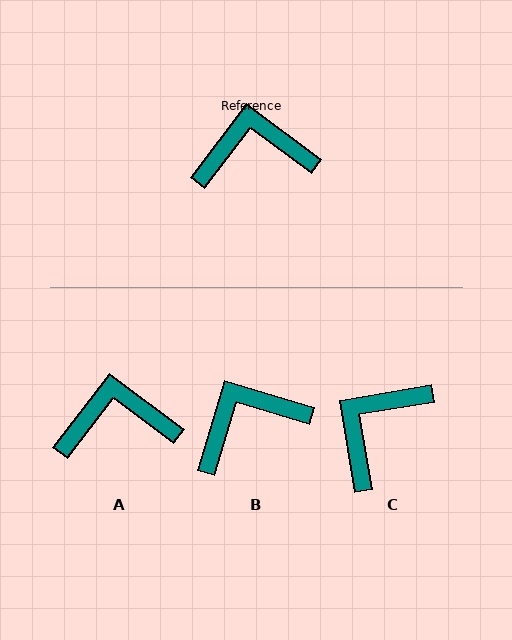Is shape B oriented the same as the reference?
No, it is off by about 20 degrees.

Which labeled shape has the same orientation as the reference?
A.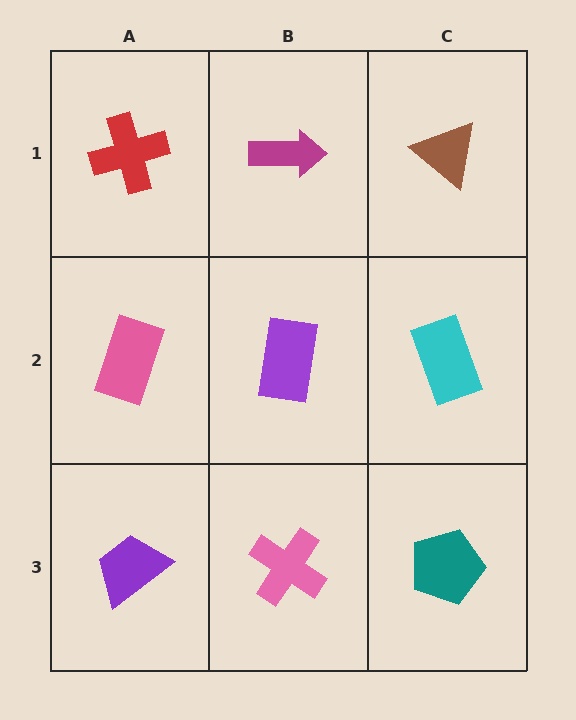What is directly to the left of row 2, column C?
A purple rectangle.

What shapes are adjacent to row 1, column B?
A purple rectangle (row 2, column B), a red cross (row 1, column A), a brown triangle (row 1, column C).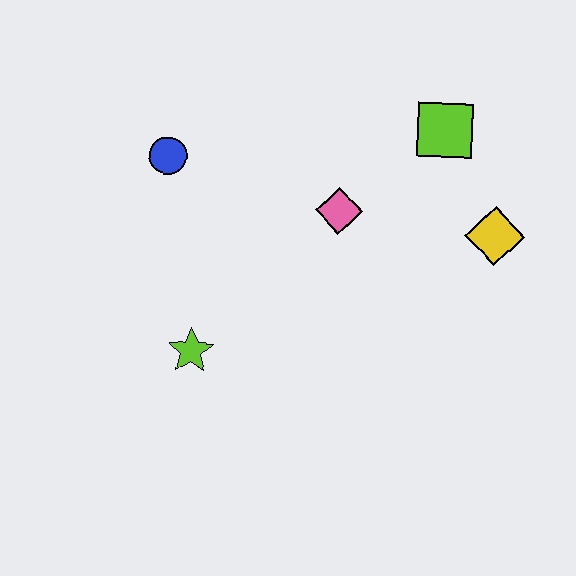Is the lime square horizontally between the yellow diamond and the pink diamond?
Yes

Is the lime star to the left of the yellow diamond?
Yes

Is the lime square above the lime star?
Yes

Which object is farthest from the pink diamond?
The lime star is farthest from the pink diamond.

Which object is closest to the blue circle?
The pink diamond is closest to the blue circle.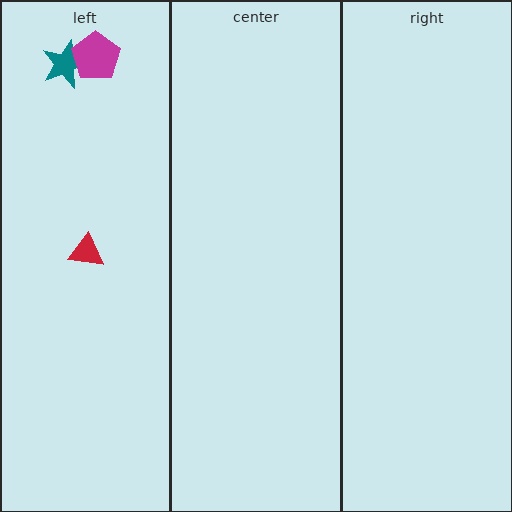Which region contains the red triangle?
The left region.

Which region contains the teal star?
The left region.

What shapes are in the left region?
The teal star, the magenta pentagon, the red triangle.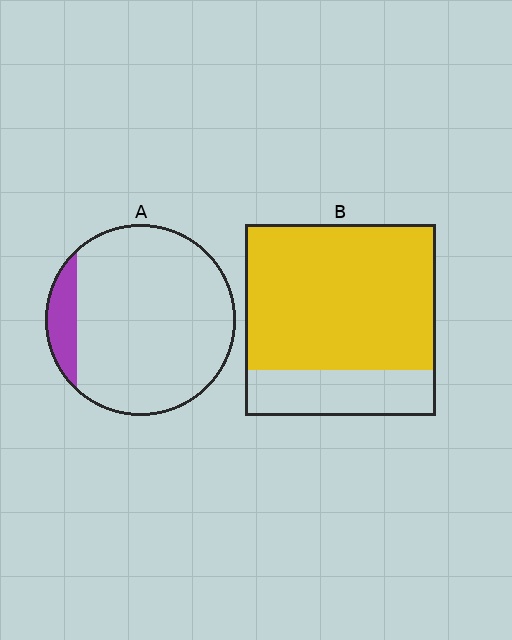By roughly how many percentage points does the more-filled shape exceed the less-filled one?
By roughly 65 percentage points (B over A).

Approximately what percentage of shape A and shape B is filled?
A is approximately 10% and B is approximately 75%.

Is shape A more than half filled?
No.